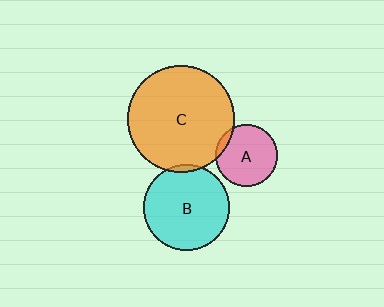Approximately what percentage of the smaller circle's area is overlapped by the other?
Approximately 5%.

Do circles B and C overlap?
Yes.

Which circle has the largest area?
Circle C (orange).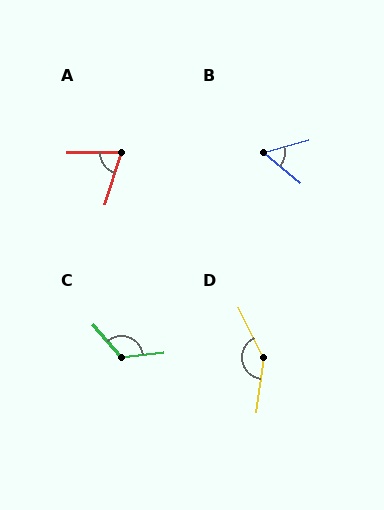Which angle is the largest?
D, at approximately 146 degrees.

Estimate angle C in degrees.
Approximately 124 degrees.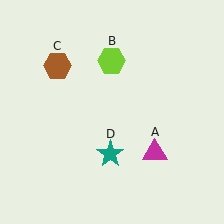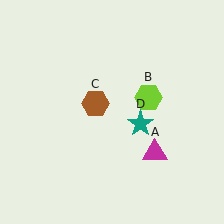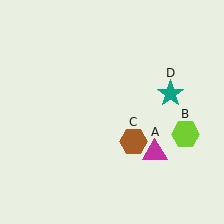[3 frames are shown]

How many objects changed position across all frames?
3 objects changed position: lime hexagon (object B), brown hexagon (object C), teal star (object D).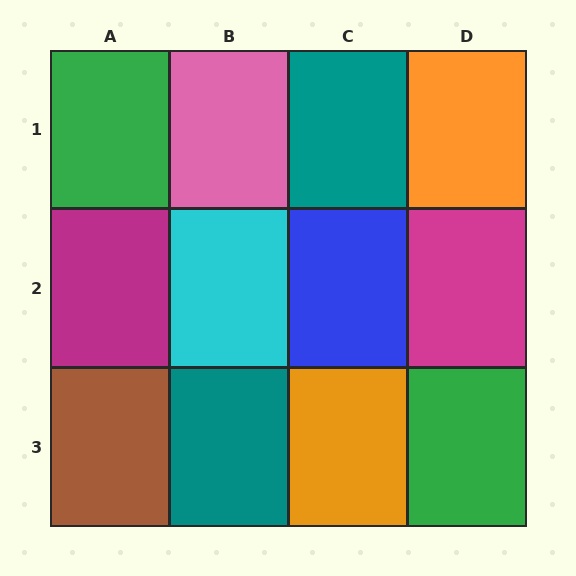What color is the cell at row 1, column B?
Pink.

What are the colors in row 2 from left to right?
Magenta, cyan, blue, magenta.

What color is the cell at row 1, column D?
Orange.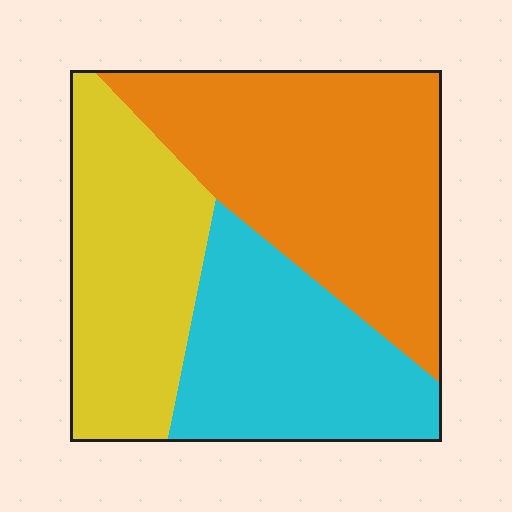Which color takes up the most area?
Orange, at roughly 40%.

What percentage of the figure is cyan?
Cyan takes up about one quarter (1/4) of the figure.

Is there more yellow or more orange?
Orange.